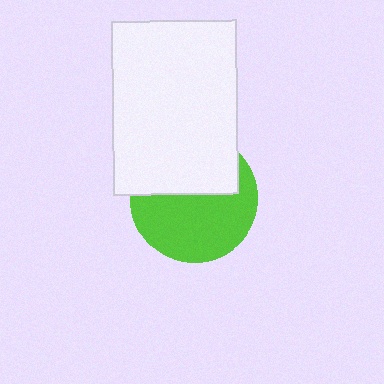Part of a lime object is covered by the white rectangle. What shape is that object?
It is a circle.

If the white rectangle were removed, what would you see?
You would see the complete lime circle.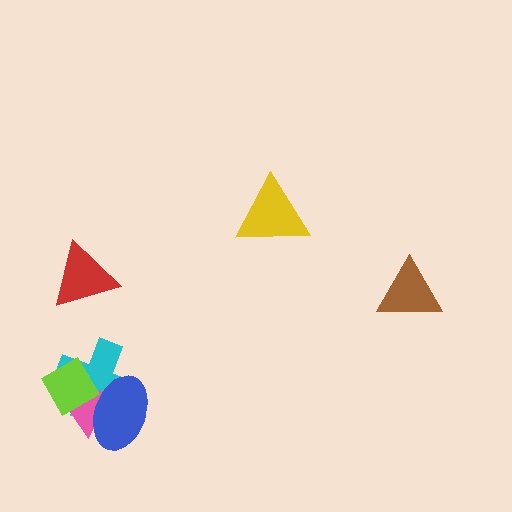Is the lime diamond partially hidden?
Yes, it is partially covered by another shape.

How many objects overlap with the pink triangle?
3 objects overlap with the pink triangle.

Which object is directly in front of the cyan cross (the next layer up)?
The pink triangle is directly in front of the cyan cross.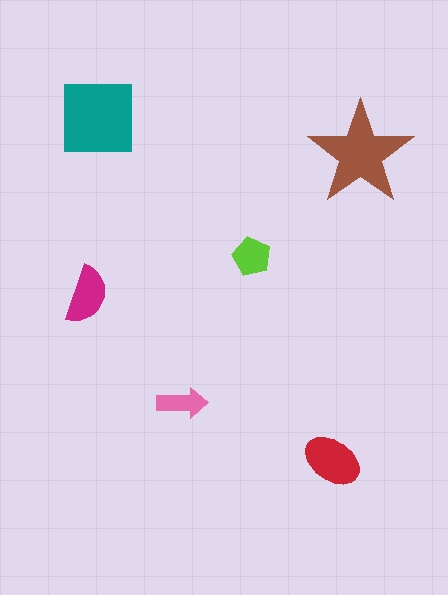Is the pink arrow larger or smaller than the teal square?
Smaller.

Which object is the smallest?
The pink arrow.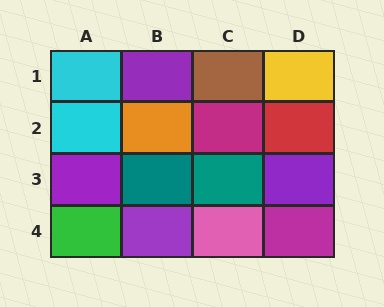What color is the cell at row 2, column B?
Orange.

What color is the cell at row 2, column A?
Cyan.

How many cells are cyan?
2 cells are cyan.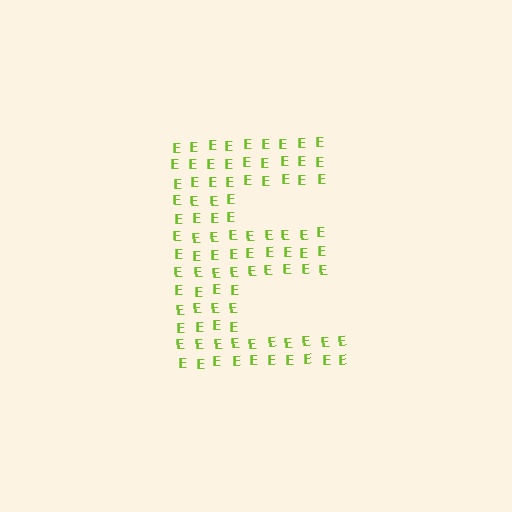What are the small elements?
The small elements are letter E's.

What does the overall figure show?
The overall figure shows the letter E.